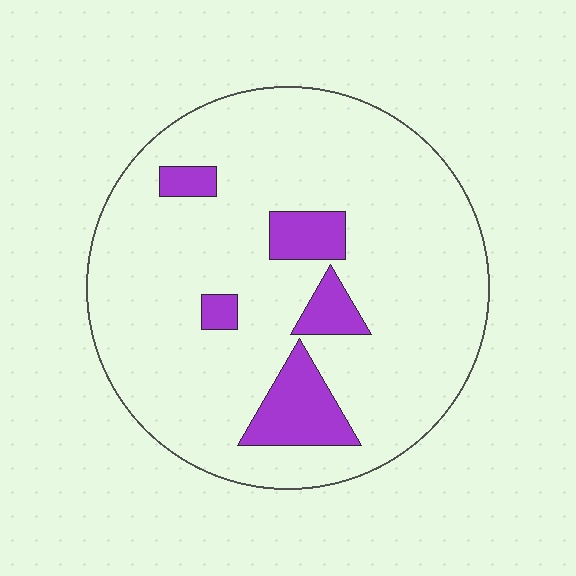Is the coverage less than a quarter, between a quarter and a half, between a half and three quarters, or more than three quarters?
Less than a quarter.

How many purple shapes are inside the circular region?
5.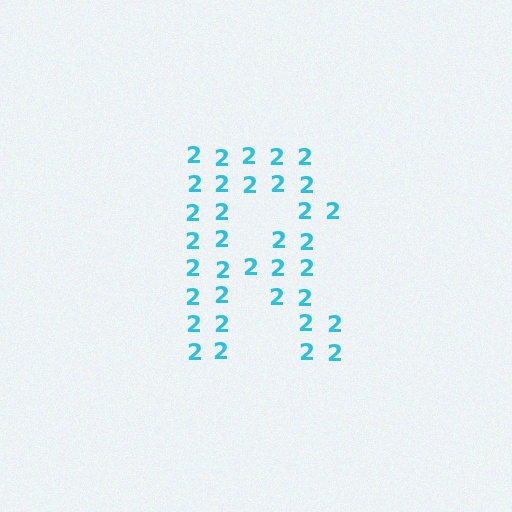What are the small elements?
The small elements are digit 2's.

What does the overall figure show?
The overall figure shows the letter R.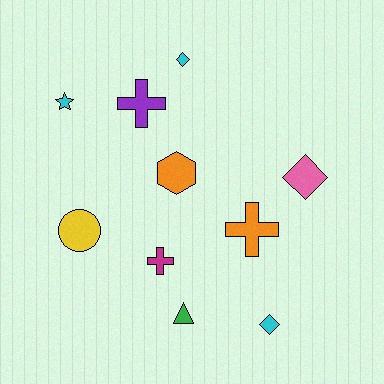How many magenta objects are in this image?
There is 1 magenta object.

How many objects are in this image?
There are 10 objects.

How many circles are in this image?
There is 1 circle.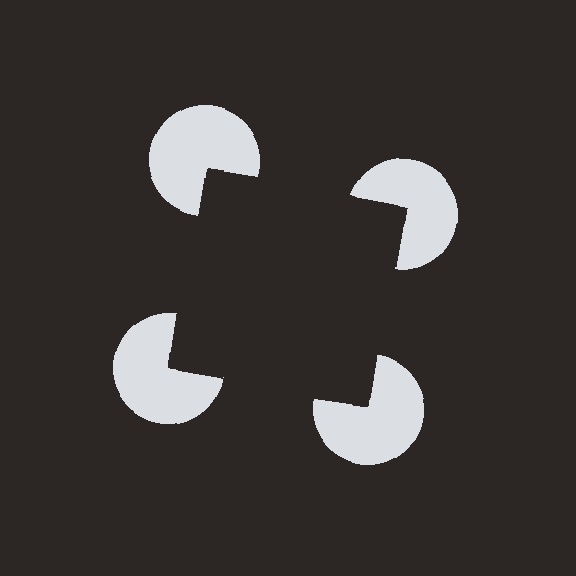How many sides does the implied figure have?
4 sides.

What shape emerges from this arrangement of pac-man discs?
An illusory square — its edges are inferred from the aligned wedge cuts in the pac-man discs, not physically drawn.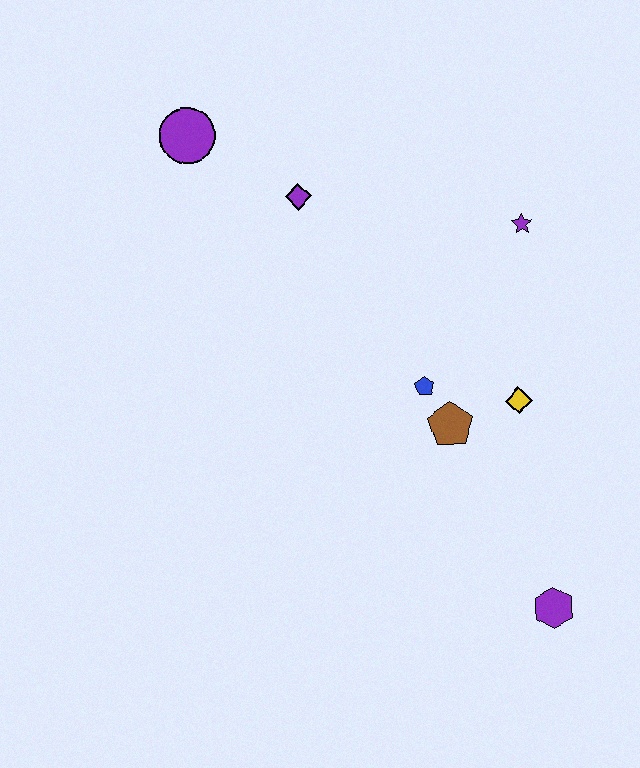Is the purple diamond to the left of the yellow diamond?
Yes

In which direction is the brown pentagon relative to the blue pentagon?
The brown pentagon is below the blue pentagon.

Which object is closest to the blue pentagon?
The brown pentagon is closest to the blue pentagon.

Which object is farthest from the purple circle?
The purple hexagon is farthest from the purple circle.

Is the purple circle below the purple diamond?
No